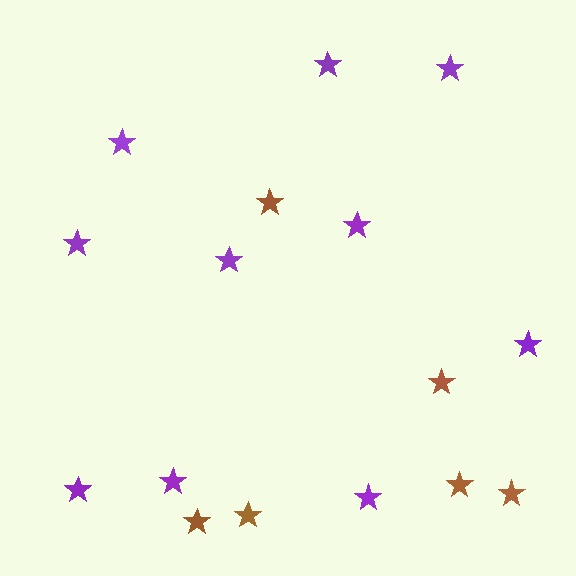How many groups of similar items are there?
There are 2 groups: one group of brown stars (6) and one group of purple stars (10).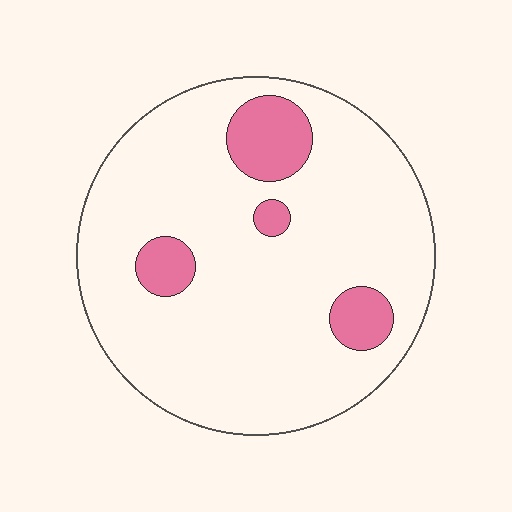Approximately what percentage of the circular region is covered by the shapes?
Approximately 15%.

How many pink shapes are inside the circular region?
4.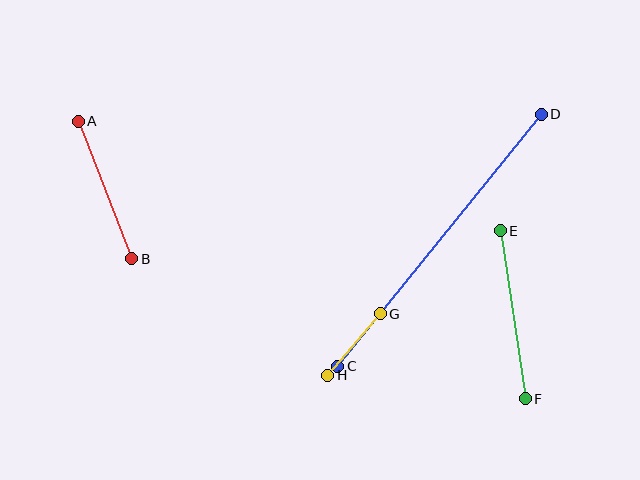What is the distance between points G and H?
The distance is approximately 81 pixels.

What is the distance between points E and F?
The distance is approximately 170 pixels.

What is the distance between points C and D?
The distance is approximately 324 pixels.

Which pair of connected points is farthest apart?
Points C and D are farthest apart.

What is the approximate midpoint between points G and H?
The midpoint is at approximately (354, 344) pixels.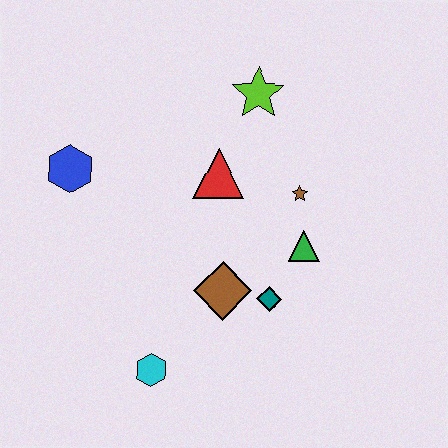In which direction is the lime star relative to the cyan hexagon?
The lime star is above the cyan hexagon.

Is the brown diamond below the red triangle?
Yes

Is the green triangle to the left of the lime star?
No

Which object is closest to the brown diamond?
The teal diamond is closest to the brown diamond.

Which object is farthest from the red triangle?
The cyan hexagon is farthest from the red triangle.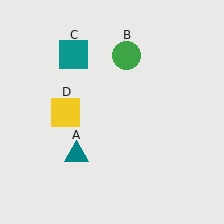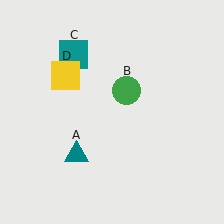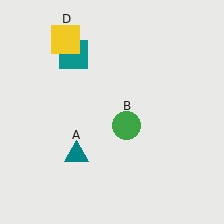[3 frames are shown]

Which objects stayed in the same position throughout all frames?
Teal triangle (object A) and teal square (object C) remained stationary.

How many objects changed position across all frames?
2 objects changed position: green circle (object B), yellow square (object D).